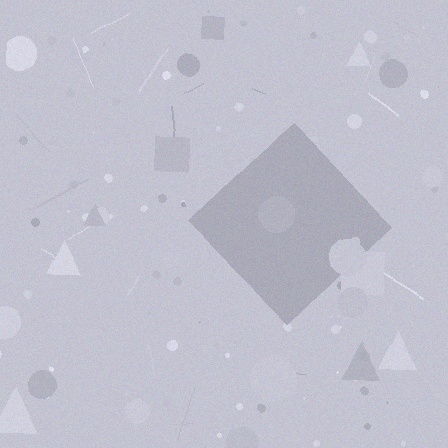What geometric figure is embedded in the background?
A diamond is embedded in the background.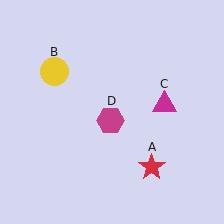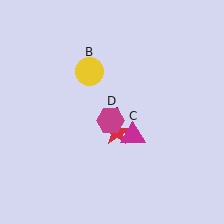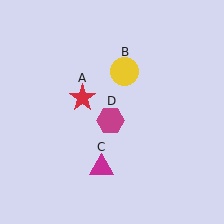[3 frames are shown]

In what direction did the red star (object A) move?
The red star (object A) moved up and to the left.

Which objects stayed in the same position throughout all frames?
Magenta hexagon (object D) remained stationary.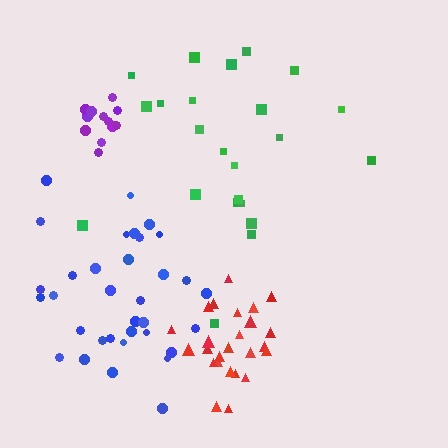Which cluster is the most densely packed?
Red.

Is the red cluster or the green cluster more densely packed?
Red.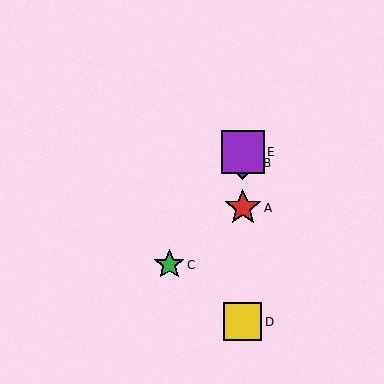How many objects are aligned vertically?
4 objects (A, B, D, E) are aligned vertically.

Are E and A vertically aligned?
Yes, both are at x≈243.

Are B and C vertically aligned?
No, B is at x≈243 and C is at x≈169.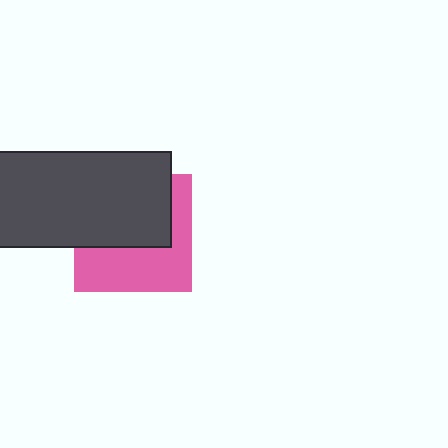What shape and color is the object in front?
The object in front is a dark gray rectangle.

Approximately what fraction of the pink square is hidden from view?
Roughly 52% of the pink square is hidden behind the dark gray rectangle.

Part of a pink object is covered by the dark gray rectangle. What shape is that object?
It is a square.